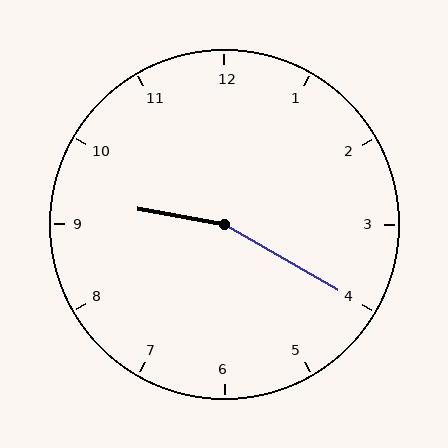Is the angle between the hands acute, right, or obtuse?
It is obtuse.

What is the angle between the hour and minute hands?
Approximately 160 degrees.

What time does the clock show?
9:20.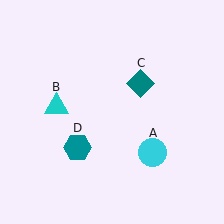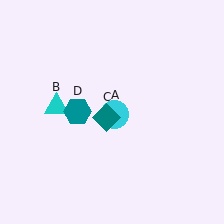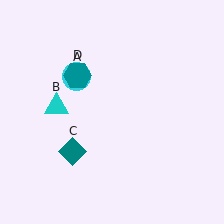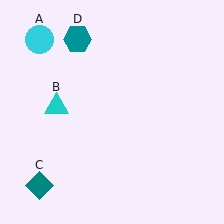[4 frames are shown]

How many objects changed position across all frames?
3 objects changed position: cyan circle (object A), teal diamond (object C), teal hexagon (object D).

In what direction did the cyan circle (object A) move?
The cyan circle (object A) moved up and to the left.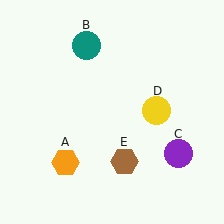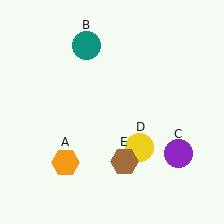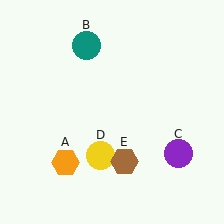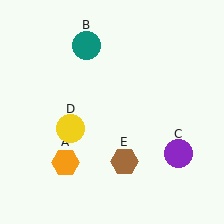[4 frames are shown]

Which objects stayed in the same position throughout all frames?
Orange hexagon (object A) and teal circle (object B) and purple circle (object C) and brown hexagon (object E) remained stationary.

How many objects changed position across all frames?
1 object changed position: yellow circle (object D).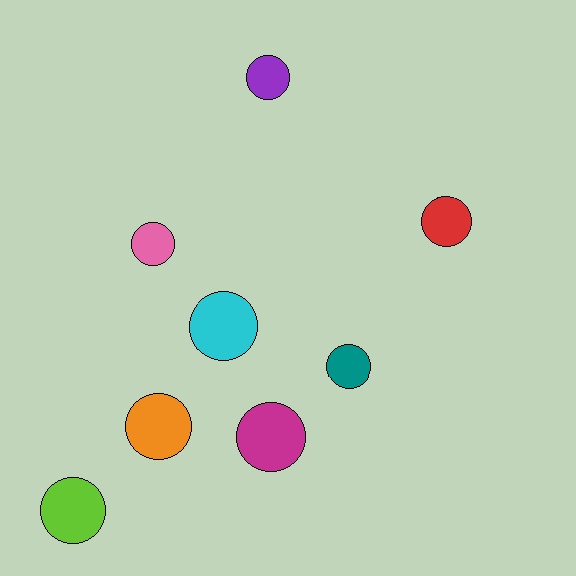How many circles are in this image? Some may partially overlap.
There are 8 circles.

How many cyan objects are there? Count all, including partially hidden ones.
There is 1 cyan object.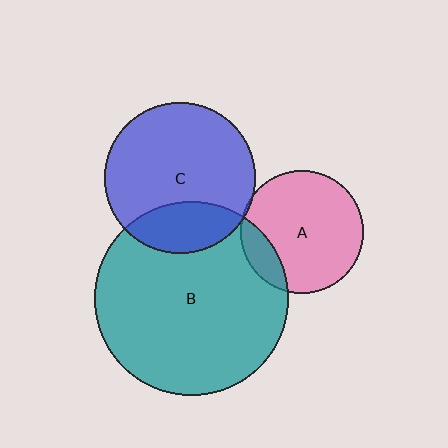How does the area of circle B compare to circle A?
Approximately 2.5 times.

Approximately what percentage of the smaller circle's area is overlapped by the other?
Approximately 15%.